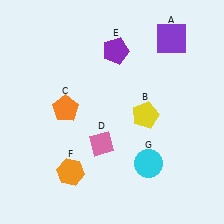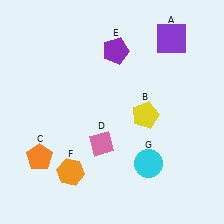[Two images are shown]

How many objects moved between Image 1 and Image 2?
1 object moved between the two images.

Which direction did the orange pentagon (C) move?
The orange pentagon (C) moved down.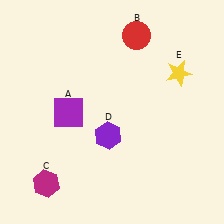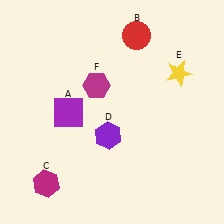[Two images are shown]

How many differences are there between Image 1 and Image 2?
There is 1 difference between the two images.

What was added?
A magenta hexagon (F) was added in Image 2.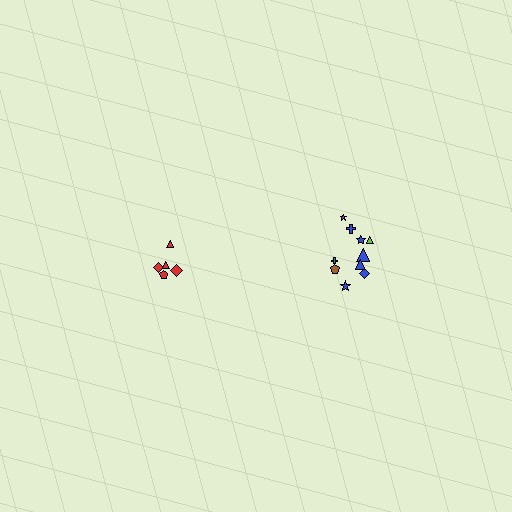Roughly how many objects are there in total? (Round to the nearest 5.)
Roughly 15 objects in total.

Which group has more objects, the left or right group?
The right group.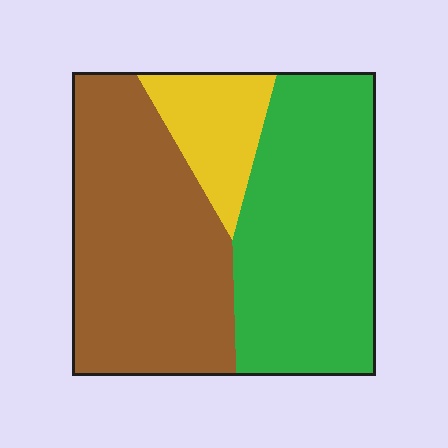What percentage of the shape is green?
Green covers 43% of the shape.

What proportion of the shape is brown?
Brown takes up between a third and a half of the shape.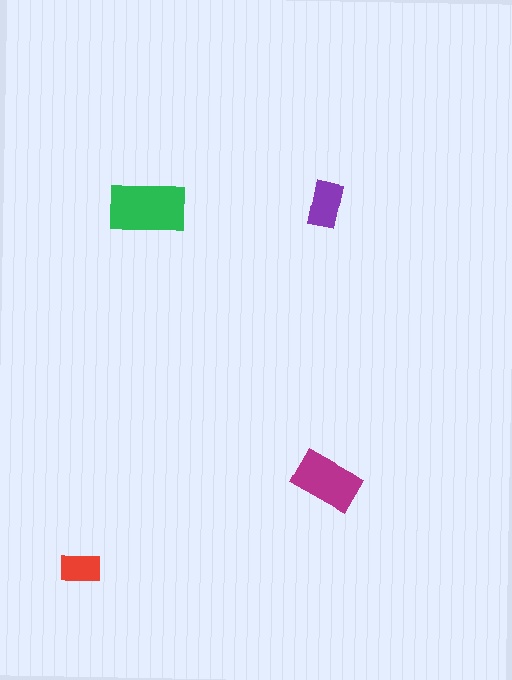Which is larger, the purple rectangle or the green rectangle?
The green one.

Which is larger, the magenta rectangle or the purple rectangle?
The magenta one.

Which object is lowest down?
The red rectangle is bottommost.